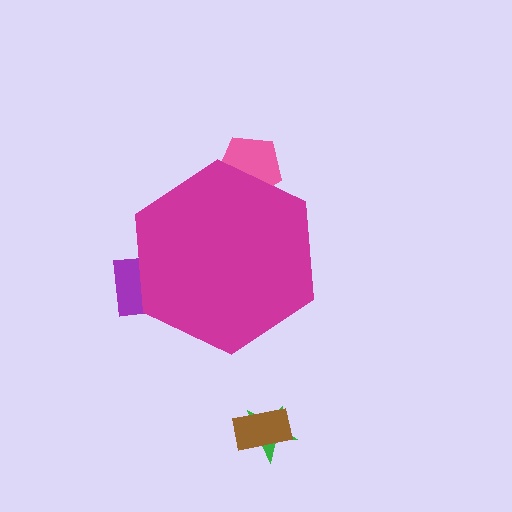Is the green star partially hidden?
No, the green star is fully visible.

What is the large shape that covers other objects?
A magenta hexagon.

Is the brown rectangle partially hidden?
No, the brown rectangle is fully visible.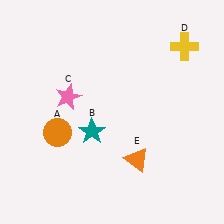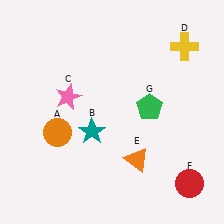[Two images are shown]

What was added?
A red circle (F), a green pentagon (G) were added in Image 2.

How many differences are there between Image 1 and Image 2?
There are 2 differences between the two images.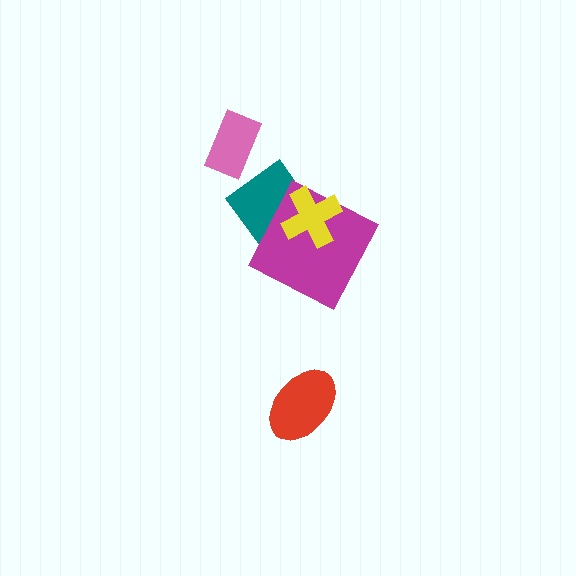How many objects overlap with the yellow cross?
2 objects overlap with the yellow cross.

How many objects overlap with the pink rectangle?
0 objects overlap with the pink rectangle.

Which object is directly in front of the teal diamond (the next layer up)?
The magenta square is directly in front of the teal diamond.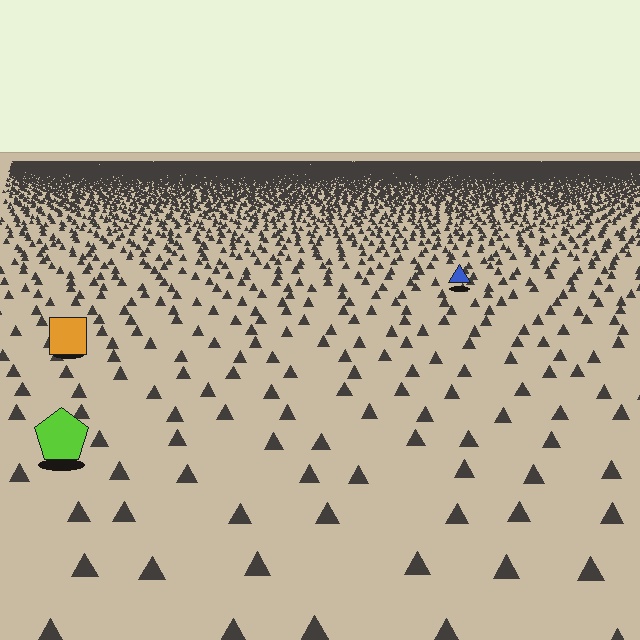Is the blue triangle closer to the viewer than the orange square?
No. The orange square is closer — you can tell from the texture gradient: the ground texture is coarser near it.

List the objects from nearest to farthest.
From nearest to farthest: the lime pentagon, the orange square, the blue triangle.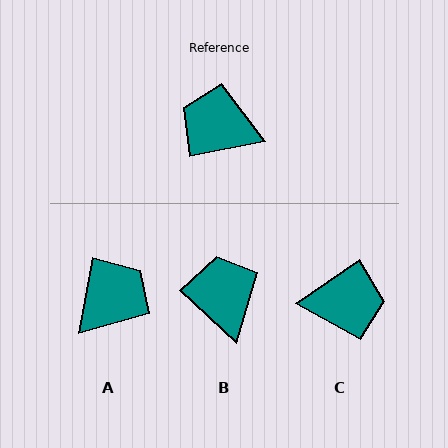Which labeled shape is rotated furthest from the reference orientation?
C, about 156 degrees away.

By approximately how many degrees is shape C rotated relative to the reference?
Approximately 156 degrees clockwise.